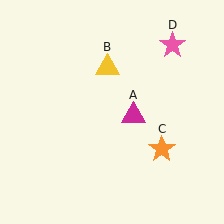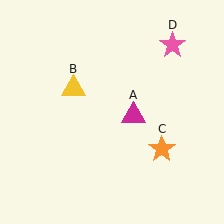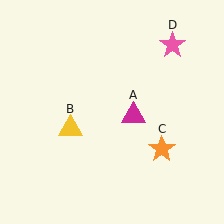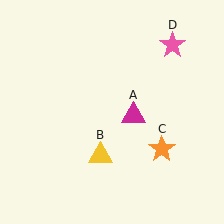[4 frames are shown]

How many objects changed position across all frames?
1 object changed position: yellow triangle (object B).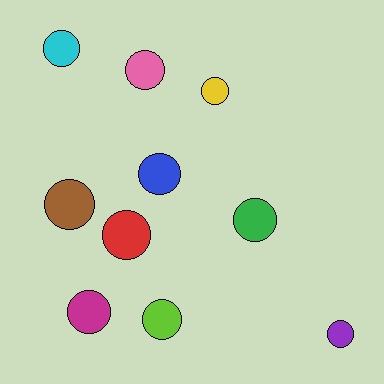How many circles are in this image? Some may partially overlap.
There are 10 circles.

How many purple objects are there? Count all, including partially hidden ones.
There is 1 purple object.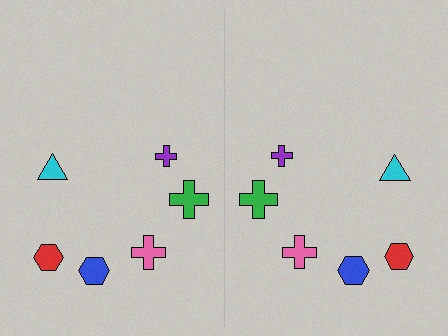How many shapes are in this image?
There are 12 shapes in this image.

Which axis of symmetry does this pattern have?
The pattern has a vertical axis of symmetry running through the center of the image.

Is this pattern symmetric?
Yes, this pattern has bilateral (reflection) symmetry.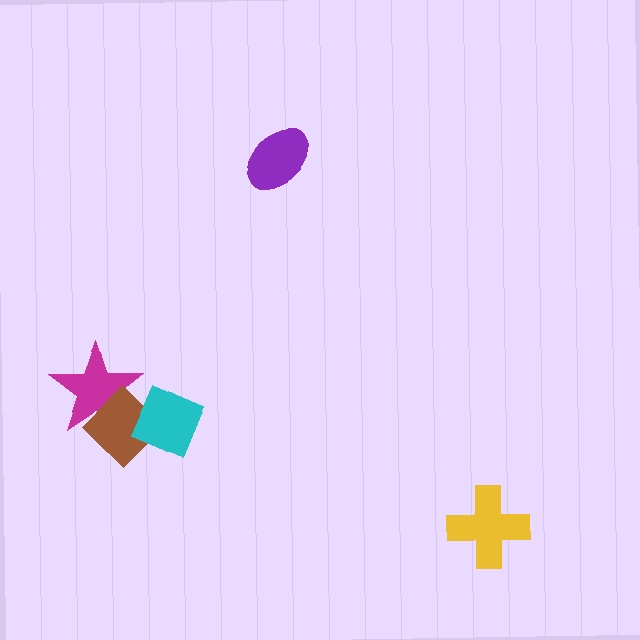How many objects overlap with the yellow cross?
0 objects overlap with the yellow cross.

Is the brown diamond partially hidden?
Yes, it is partially covered by another shape.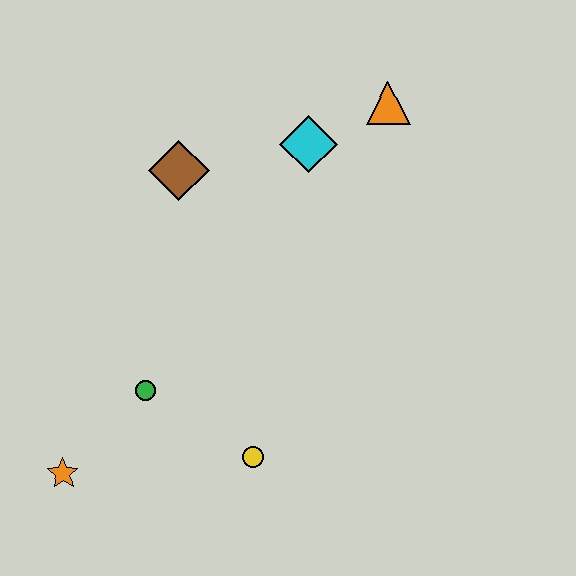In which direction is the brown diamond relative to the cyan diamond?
The brown diamond is to the left of the cyan diamond.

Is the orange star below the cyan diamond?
Yes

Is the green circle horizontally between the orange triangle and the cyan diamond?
No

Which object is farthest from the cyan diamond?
The orange star is farthest from the cyan diamond.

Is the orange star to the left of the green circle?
Yes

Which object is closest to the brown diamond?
The cyan diamond is closest to the brown diamond.